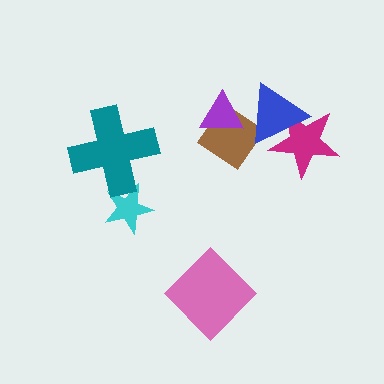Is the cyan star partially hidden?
Yes, it is partially covered by another shape.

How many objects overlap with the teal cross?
1 object overlaps with the teal cross.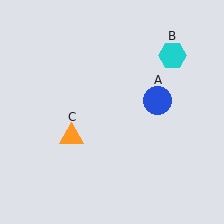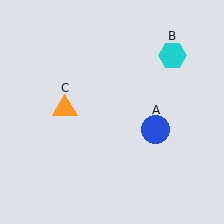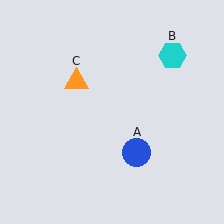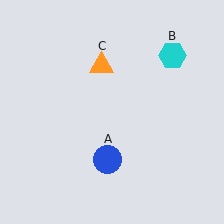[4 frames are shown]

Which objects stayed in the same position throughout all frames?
Cyan hexagon (object B) remained stationary.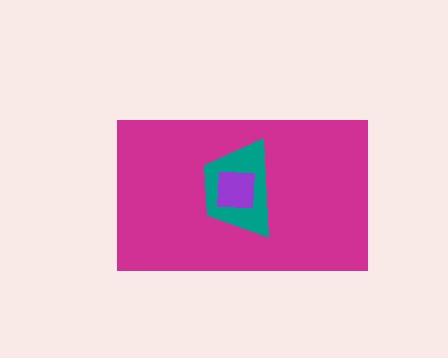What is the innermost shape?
The purple square.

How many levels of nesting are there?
3.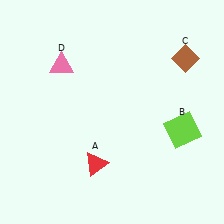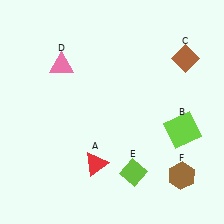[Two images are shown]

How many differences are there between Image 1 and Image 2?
There are 2 differences between the two images.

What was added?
A lime diamond (E), a brown hexagon (F) were added in Image 2.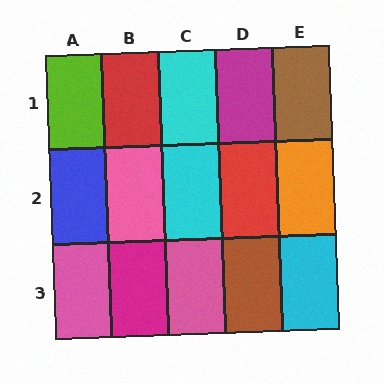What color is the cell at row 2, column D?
Red.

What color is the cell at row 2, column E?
Orange.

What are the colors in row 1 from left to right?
Lime, red, cyan, magenta, brown.